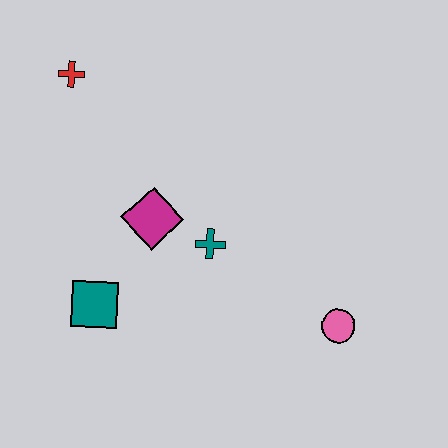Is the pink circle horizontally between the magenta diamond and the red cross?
No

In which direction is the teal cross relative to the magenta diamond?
The teal cross is to the right of the magenta diamond.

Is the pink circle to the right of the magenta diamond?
Yes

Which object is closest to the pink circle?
The teal cross is closest to the pink circle.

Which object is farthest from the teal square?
The pink circle is farthest from the teal square.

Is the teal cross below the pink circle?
No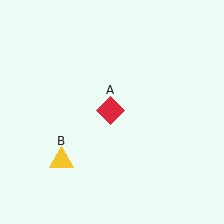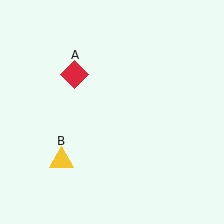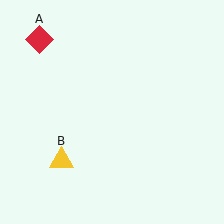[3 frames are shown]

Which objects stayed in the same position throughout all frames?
Yellow triangle (object B) remained stationary.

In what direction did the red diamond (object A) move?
The red diamond (object A) moved up and to the left.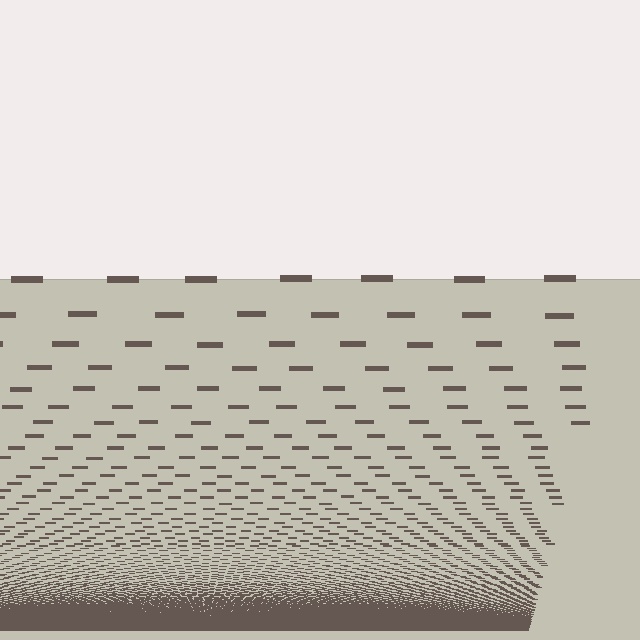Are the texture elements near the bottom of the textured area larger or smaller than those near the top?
Smaller. The gradient is inverted — elements near the bottom are smaller and denser.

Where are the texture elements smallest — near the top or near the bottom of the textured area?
Near the bottom.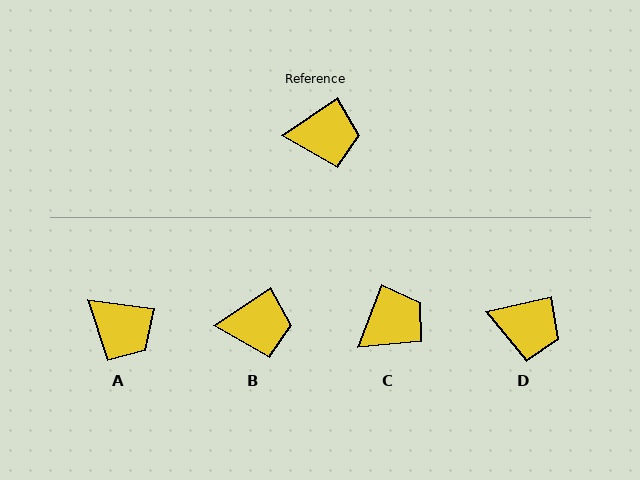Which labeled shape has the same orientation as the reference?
B.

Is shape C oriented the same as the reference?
No, it is off by about 36 degrees.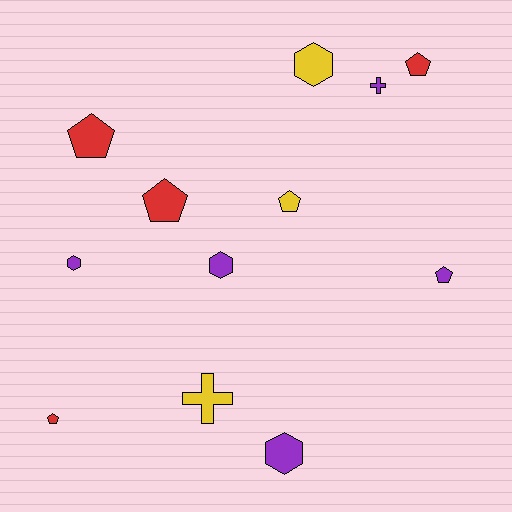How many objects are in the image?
There are 12 objects.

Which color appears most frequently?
Purple, with 5 objects.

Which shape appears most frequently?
Pentagon, with 6 objects.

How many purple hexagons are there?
There are 3 purple hexagons.